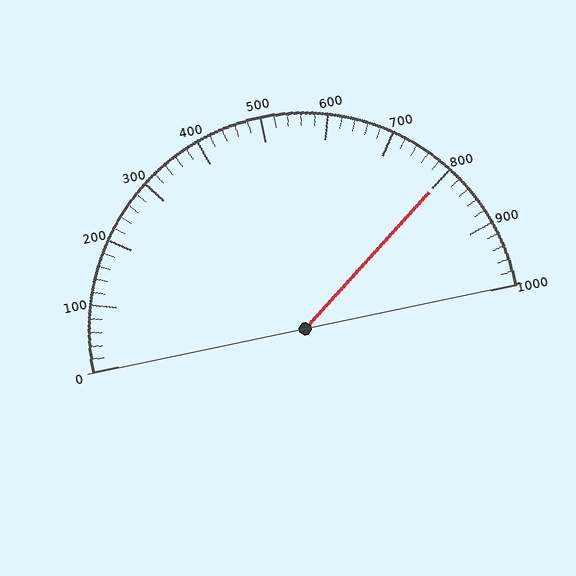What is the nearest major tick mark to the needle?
The nearest major tick mark is 800.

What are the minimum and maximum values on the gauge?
The gauge ranges from 0 to 1000.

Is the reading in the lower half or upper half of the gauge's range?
The reading is in the upper half of the range (0 to 1000).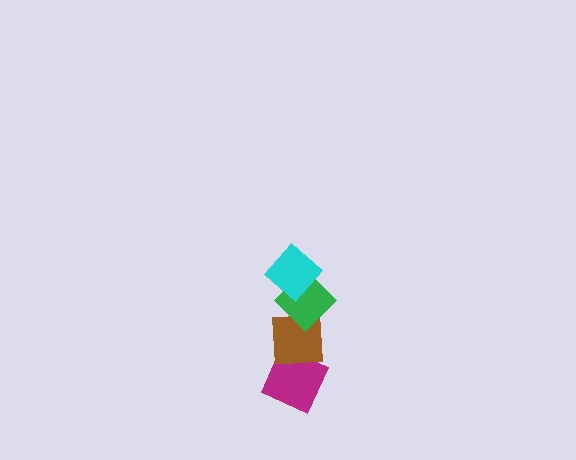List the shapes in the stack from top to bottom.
From top to bottom: the cyan diamond, the green diamond, the brown square, the magenta diamond.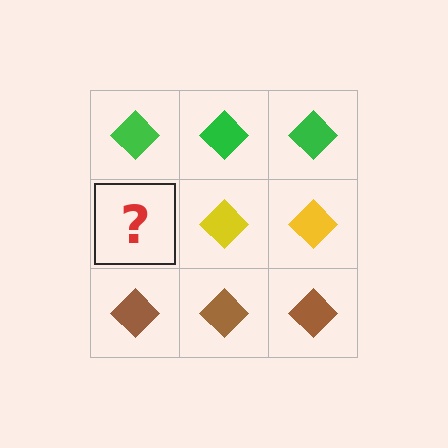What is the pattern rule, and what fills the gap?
The rule is that each row has a consistent color. The gap should be filled with a yellow diamond.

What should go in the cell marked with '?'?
The missing cell should contain a yellow diamond.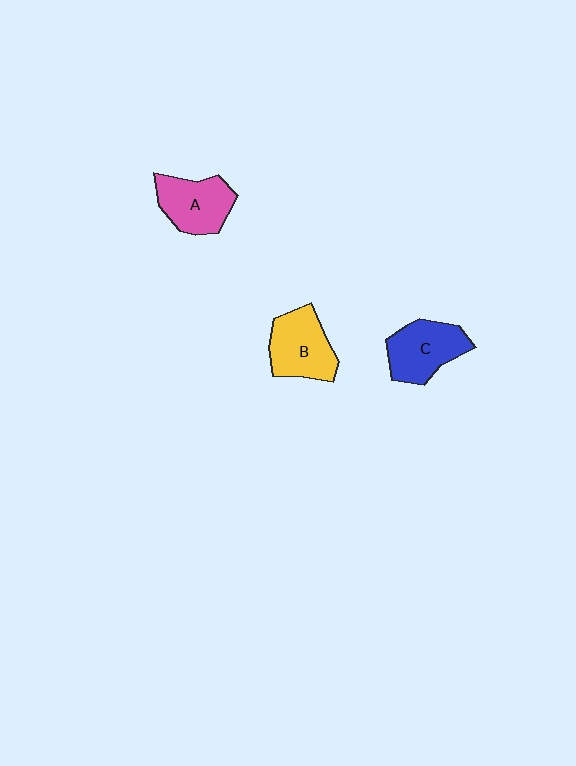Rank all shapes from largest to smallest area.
From largest to smallest: B (yellow), C (blue), A (pink).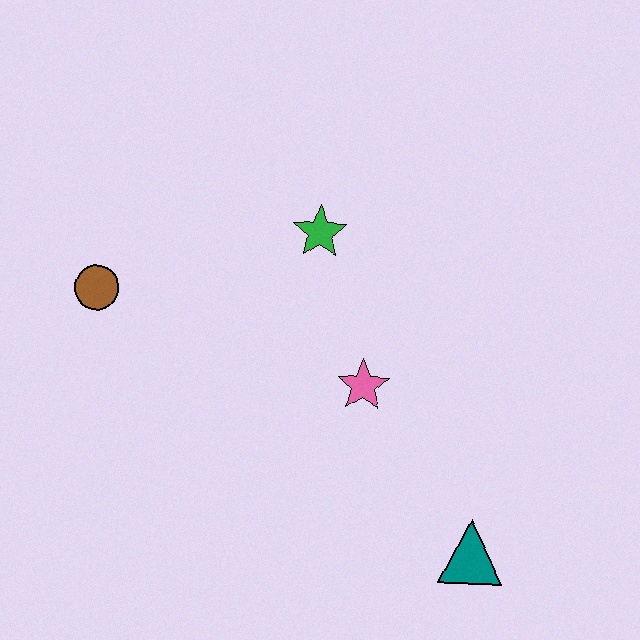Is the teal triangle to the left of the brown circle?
No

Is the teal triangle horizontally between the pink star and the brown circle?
No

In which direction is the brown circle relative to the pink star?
The brown circle is to the left of the pink star.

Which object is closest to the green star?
The pink star is closest to the green star.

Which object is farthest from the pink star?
The brown circle is farthest from the pink star.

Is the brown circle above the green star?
No